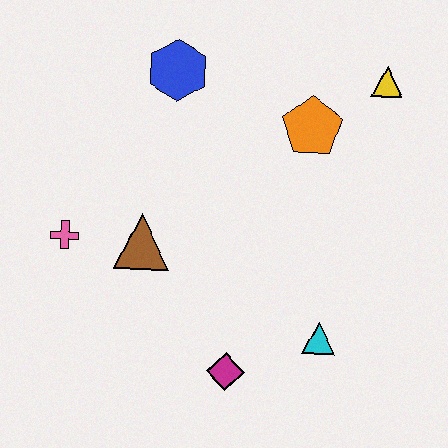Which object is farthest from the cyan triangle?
The blue hexagon is farthest from the cyan triangle.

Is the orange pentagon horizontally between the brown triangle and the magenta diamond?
No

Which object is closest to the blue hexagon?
The orange pentagon is closest to the blue hexagon.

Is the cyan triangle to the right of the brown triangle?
Yes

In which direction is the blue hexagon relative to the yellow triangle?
The blue hexagon is to the left of the yellow triangle.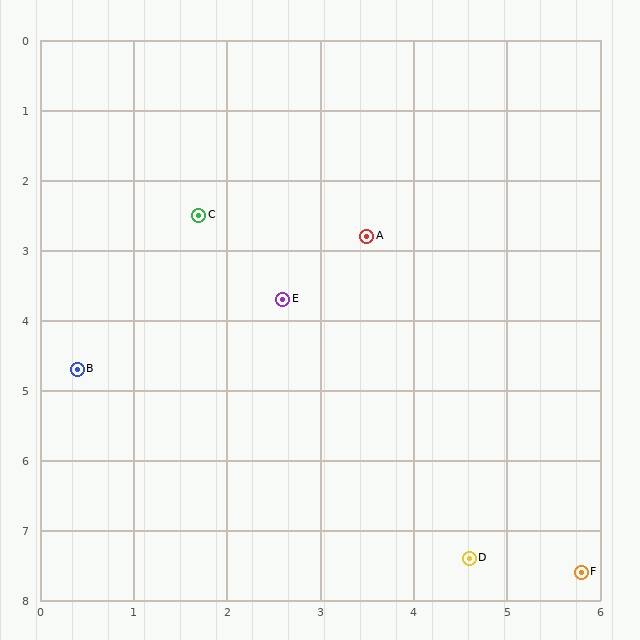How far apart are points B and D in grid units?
Points B and D are about 5.0 grid units apart.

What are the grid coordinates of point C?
Point C is at approximately (1.7, 2.5).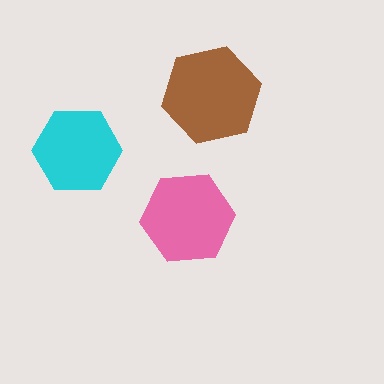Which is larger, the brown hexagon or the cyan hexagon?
The brown one.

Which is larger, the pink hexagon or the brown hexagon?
The brown one.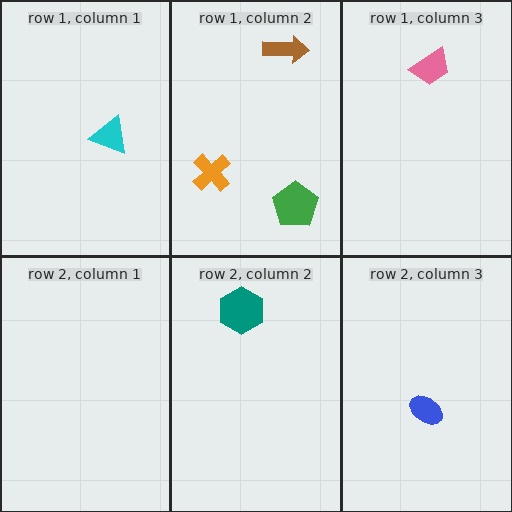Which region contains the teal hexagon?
The row 2, column 2 region.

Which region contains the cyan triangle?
The row 1, column 1 region.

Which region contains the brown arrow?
The row 1, column 2 region.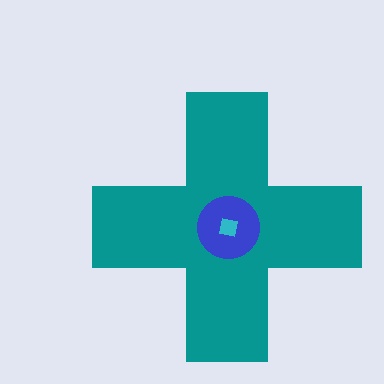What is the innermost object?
The cyan square.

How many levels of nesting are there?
3.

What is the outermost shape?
The teal cross.